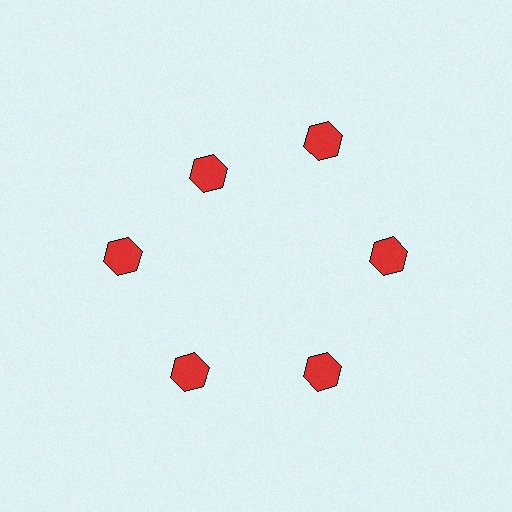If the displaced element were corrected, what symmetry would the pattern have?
It would have 6-fold rotational symmetry — the pattern would map onto itself every 60 degrees.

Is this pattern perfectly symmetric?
No. The 6 red hexagons are arranged in a ring, but one element near the 11 o'clock position is pulled inward toward the center, breaking the 6-fold rotational symmetry.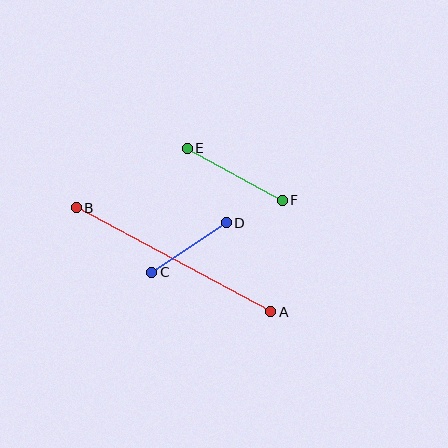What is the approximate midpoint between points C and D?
The midpoint is at approximately (189, 247) pixels.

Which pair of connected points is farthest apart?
Points A and B are farthest apart.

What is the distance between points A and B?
The distance is approximately 220 pixels.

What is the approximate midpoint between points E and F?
The midpoint is at approximately (235, 174) pixels.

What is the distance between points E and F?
The distance is approximately 108 pixels.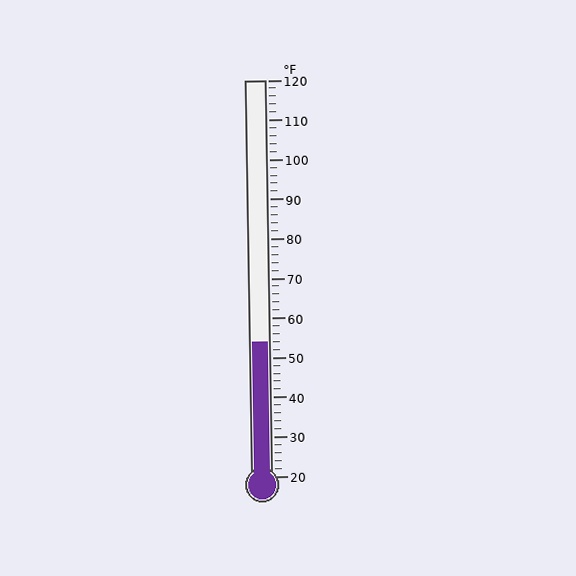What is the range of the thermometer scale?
The thermometer scale ranges from 20°F to 120°F.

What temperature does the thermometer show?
The thermometer shows approximately 54°F.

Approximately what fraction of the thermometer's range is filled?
The thermometer is filled to approximately 35% of its range.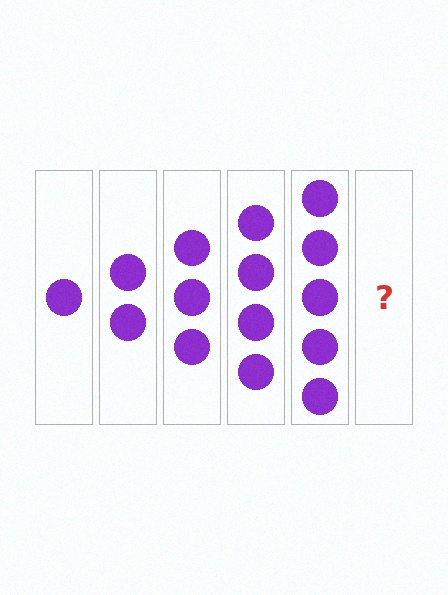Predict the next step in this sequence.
The next step is 6 circles.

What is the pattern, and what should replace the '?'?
The pattern is that each step adds one more circle. The '?' should be 6 circles.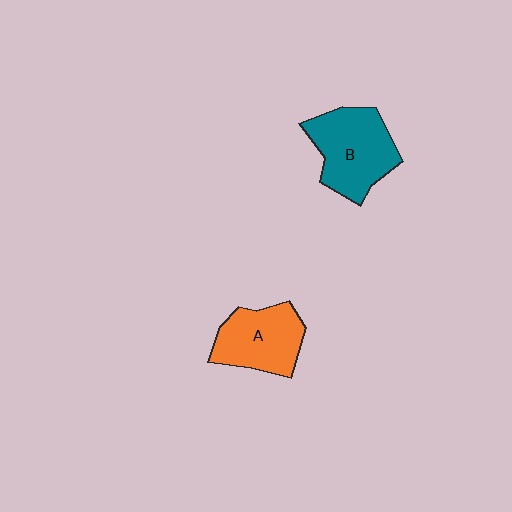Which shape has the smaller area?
Shape A (orange).